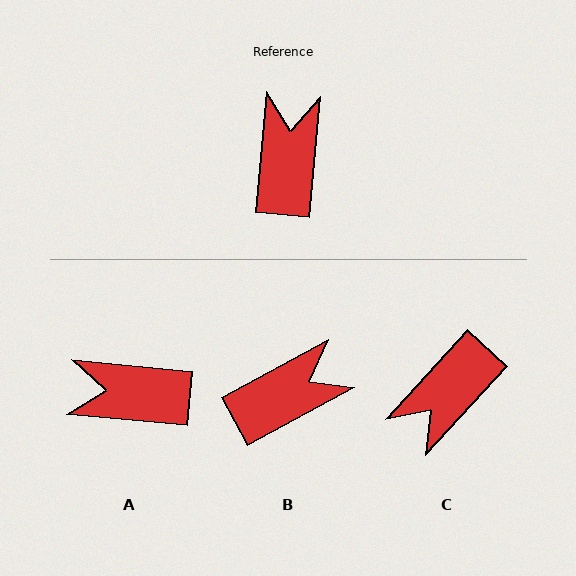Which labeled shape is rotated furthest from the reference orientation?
C, about 143 degrees away.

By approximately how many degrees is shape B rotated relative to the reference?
Approximately 56 degrees clockwise.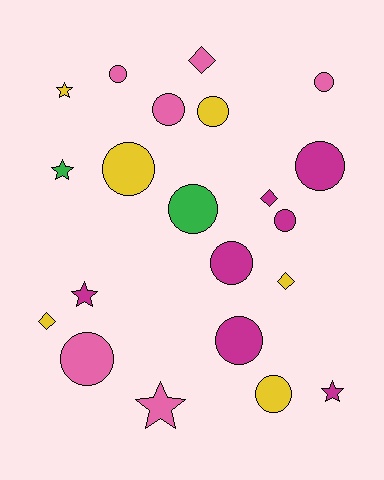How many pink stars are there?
There is 1 pink star.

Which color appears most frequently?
Magenta, with 7 objects.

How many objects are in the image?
There are 21 objects.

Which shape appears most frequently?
Circle, with 12 objects.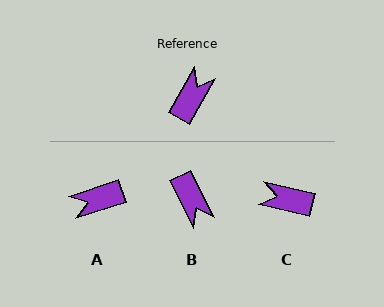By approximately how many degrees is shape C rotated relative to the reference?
Approximately 107 degrees counter-clockwise.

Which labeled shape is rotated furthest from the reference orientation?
A, about 138 degrees away.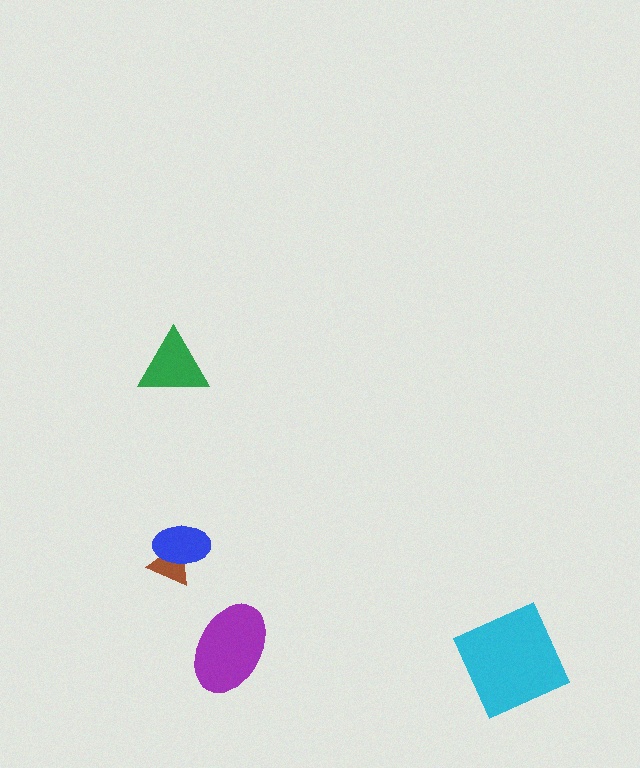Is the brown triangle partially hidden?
Yes, it is partially covered by another shape.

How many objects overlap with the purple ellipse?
0 objects overlap with the purple ellipse.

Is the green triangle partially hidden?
No, no other shape covers it.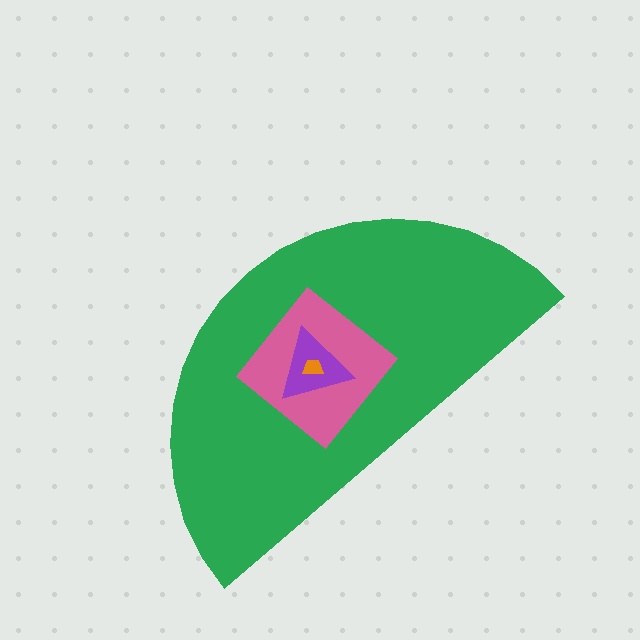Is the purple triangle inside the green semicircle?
Yes.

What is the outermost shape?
The green semicircle.